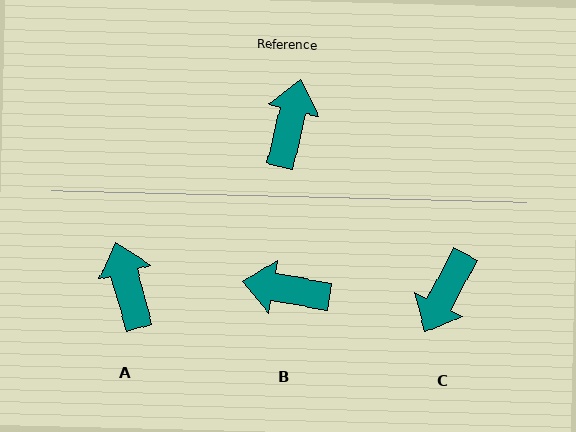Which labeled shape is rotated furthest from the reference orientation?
C, about 167 degrees away.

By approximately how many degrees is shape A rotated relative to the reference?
Approximately 29 degrees counter-clockwise.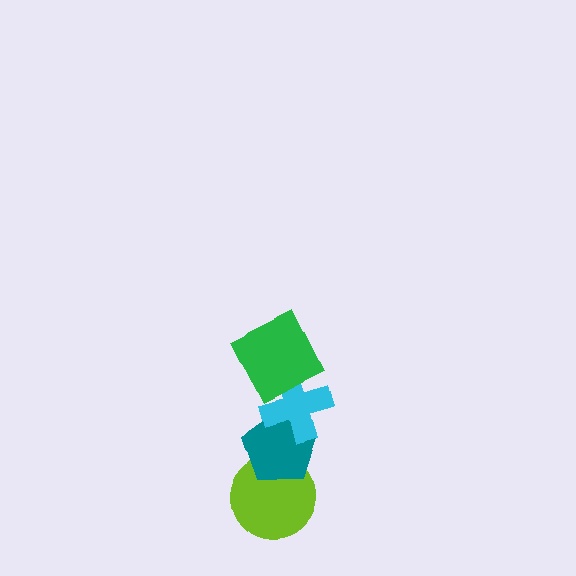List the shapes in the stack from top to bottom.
From top to bottom: the green square, the cyan cross, the teal pentagon, the lime circle.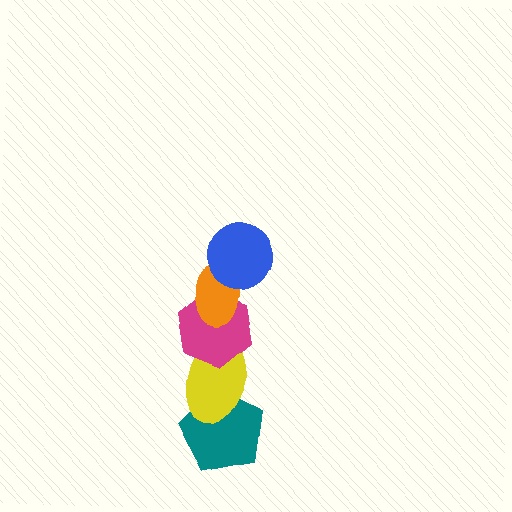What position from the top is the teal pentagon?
The teal pentagon is 5th from the top.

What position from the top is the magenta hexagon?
The magenta hexagon is 3rd from the top.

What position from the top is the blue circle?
The blue circle is 1st from the top.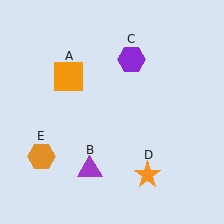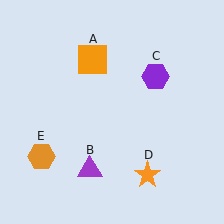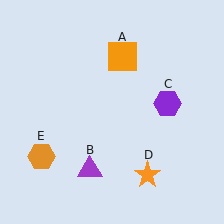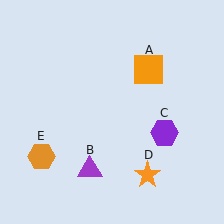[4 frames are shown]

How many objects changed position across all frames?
2 objects changed position: orange square (object A), purple hexagon (object C).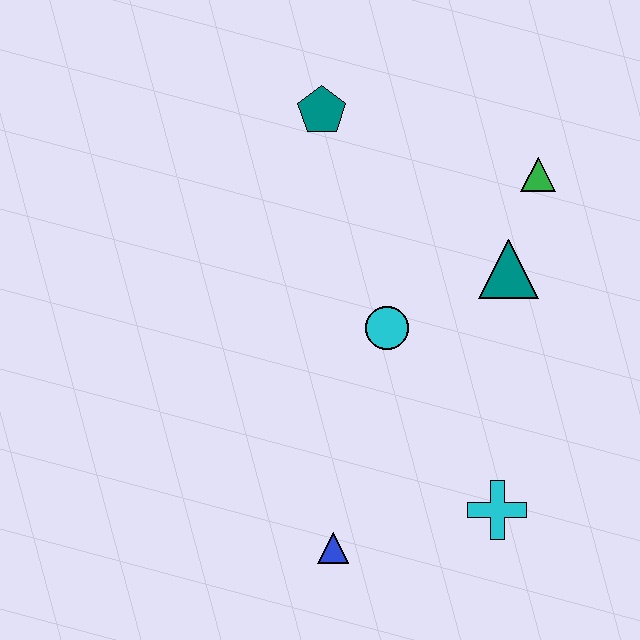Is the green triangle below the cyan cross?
No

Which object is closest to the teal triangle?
The green triangle is closest to the teal triangle.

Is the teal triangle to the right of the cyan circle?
Yes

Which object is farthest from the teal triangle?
The blue triangle is farthest from the teal triangle.